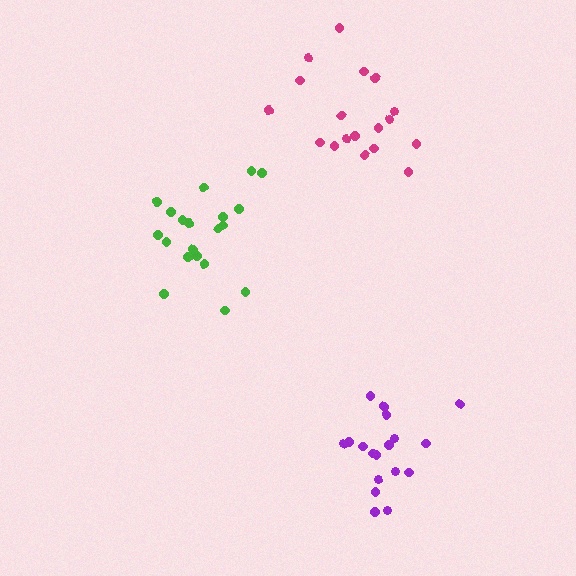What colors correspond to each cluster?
The clusters are colored: green, magenta, purple.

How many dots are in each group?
Group 1: 20 dots, Group 2: 18 dots, Group 3: 18 dots (56 total).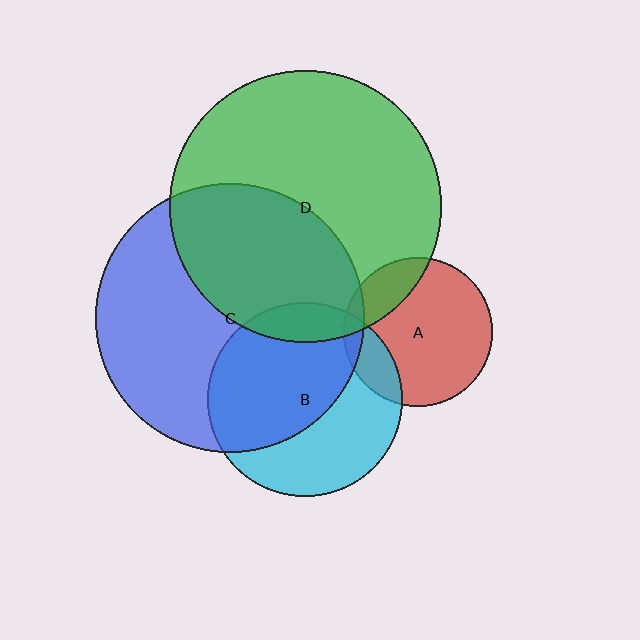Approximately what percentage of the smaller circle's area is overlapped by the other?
Approximately 15%.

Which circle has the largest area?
Circle D (green).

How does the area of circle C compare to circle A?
Approximately 3.3 times.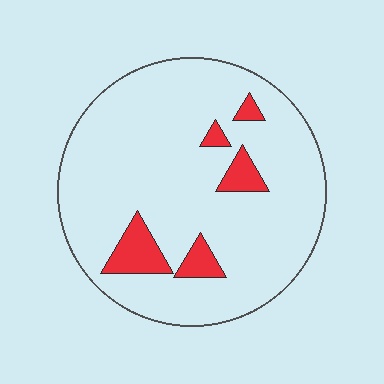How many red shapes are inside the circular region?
5.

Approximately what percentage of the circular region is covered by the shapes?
Approximately 10%.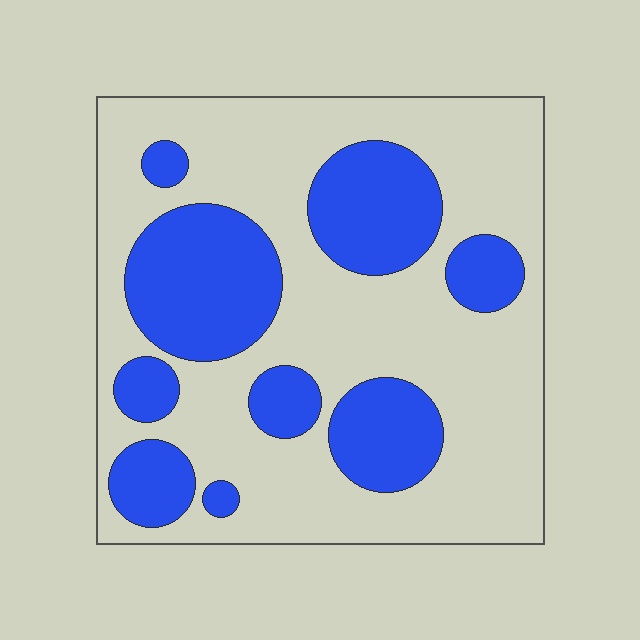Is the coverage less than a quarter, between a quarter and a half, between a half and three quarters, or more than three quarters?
Between a quarter and a half.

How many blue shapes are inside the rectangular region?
9.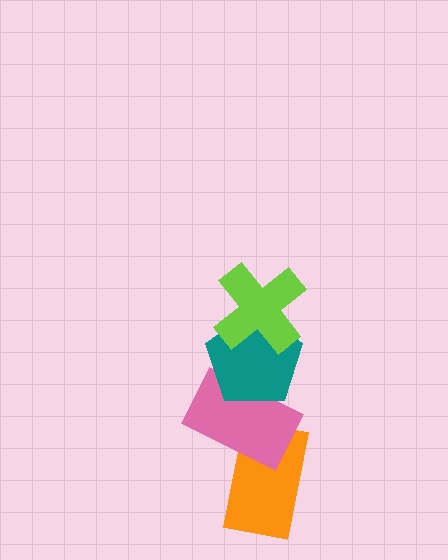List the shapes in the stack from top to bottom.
From top to bottom: the lime cross, the teal pentagon, the pink rectangle, the orange rectangle.